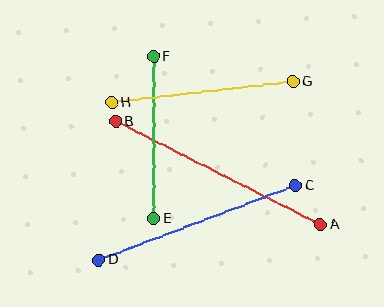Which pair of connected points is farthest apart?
Points A and B are farthest apart.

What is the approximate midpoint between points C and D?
The midpoint is at approximately (197, 223) pixels.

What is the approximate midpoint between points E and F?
The midpoint is at approximately (154, 138) pixels.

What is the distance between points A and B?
The distance is approximately 229 pixels.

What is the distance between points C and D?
The distance is approximately 210 pixels.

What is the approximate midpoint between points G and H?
The midpoint is at approximately (202, 92) pixels.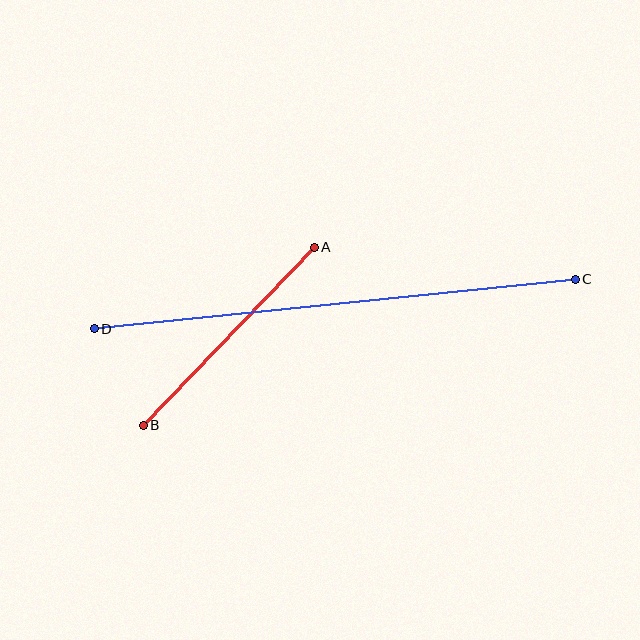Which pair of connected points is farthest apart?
Points C and D are farthest apart.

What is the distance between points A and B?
The distance is approximately 247 pixels.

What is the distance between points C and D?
The distance is approximately 484 pixels.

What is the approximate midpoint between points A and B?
The midpoint is at approximately (229, 336) pixels.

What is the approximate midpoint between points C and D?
The midpoint is at approximately (335, 304) pixels.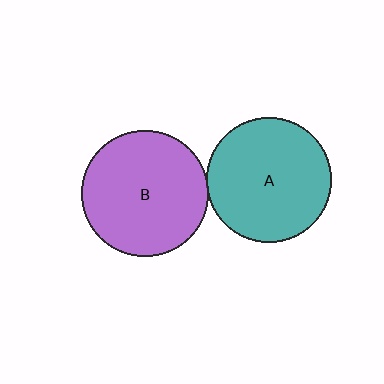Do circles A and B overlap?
Yes.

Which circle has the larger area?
Circle B (purple).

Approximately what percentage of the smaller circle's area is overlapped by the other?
Approximately 5%.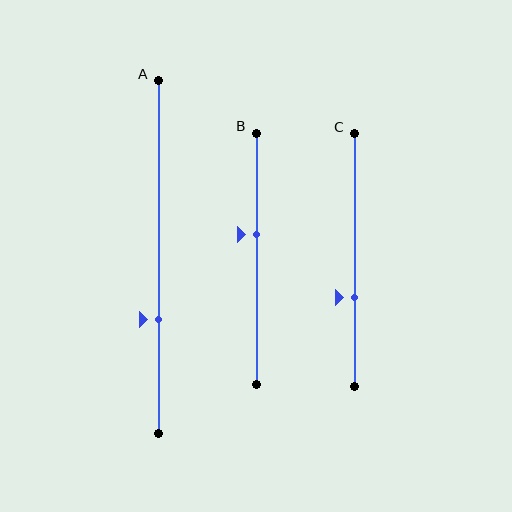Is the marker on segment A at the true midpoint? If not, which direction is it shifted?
No, the marker on segment A is shifted downward by about 18% of the segment length.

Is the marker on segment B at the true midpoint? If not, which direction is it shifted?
No, the marker on segment B is shifted upward by about 10% of the segment length.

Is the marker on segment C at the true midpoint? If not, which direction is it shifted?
No, the marker on segment C is shifted downward by about 15% of the segment length.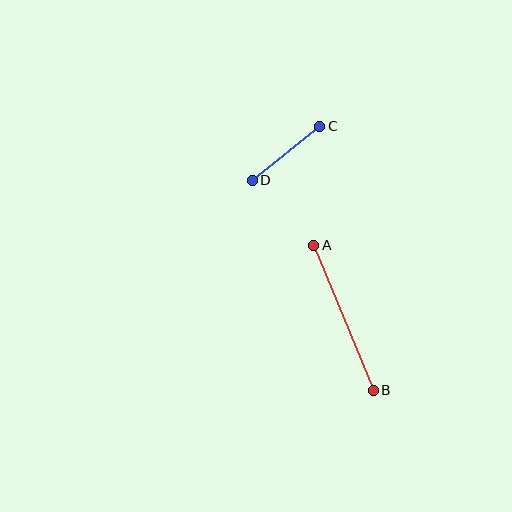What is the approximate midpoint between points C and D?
The midpoint is at approximately (286, 153) pixels.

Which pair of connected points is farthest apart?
Points A and B are farthest apart.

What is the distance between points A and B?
The distance is approximately 157 pixels.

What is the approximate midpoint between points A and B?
The midpoint is at approximately (343, 318) pixels.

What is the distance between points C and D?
The distance is approximately 87 pixels.